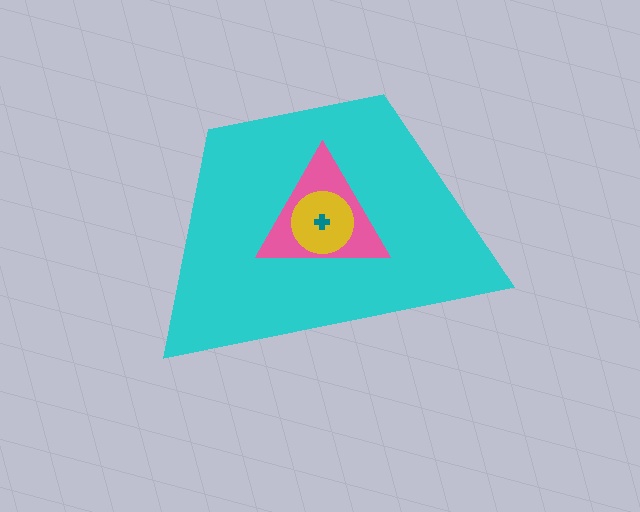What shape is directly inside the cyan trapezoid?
The pink triangle.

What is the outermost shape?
The cyan trapezoid.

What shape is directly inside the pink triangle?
The yellow circle.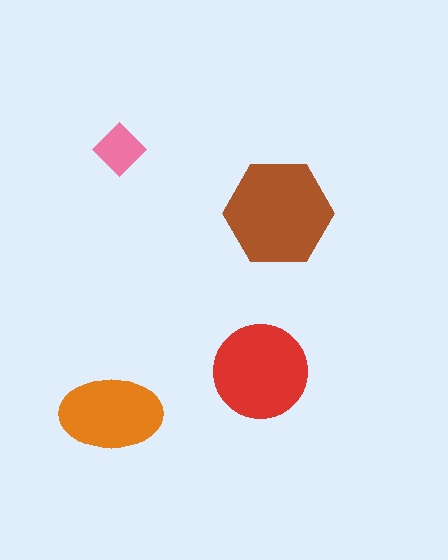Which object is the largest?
The brown hexagon.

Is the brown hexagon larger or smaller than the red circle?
Larger.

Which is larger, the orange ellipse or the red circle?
The red circle.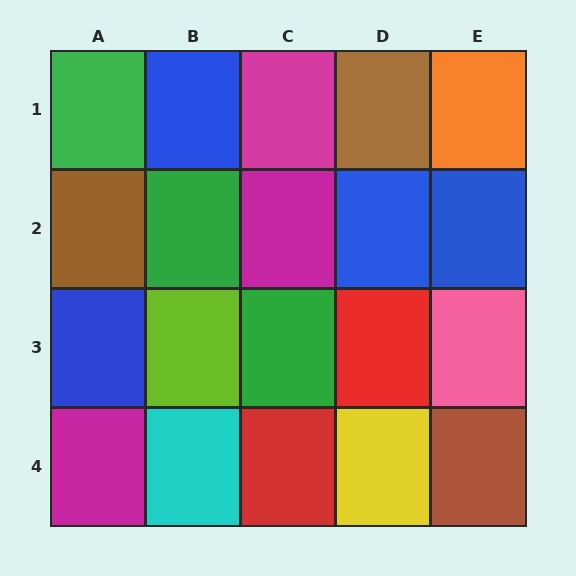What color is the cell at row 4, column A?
Magenta.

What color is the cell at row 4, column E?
Brown.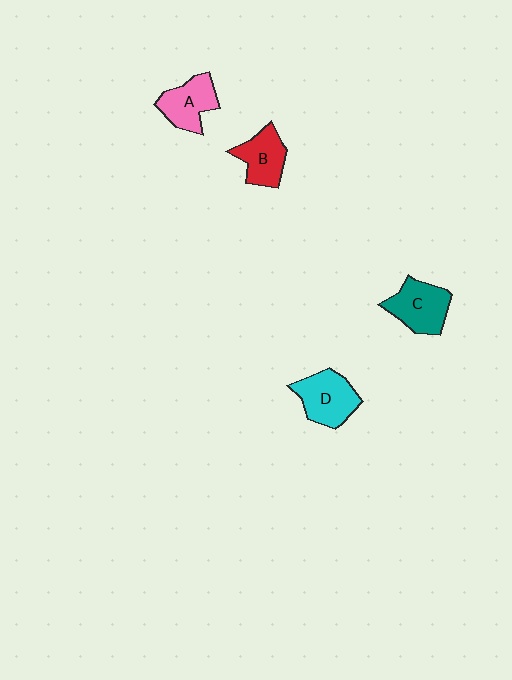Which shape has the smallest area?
Shape B (red).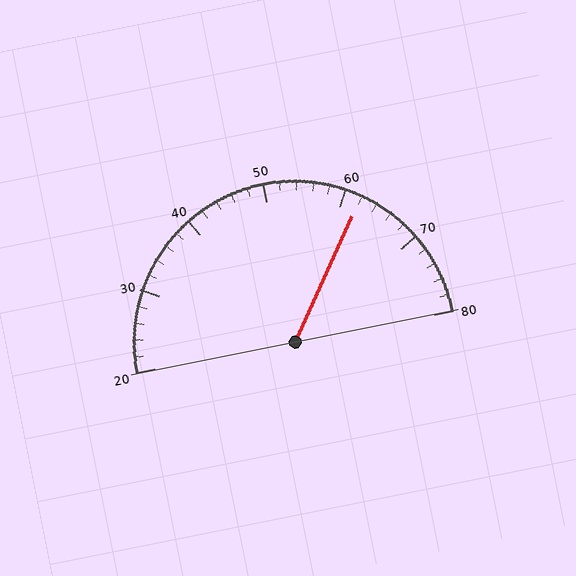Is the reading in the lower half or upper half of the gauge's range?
The reading is in the upper half of the range (20 to 80).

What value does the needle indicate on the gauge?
The needle indicates approximately 62.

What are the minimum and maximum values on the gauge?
The gauge ranges from 20 to 80.